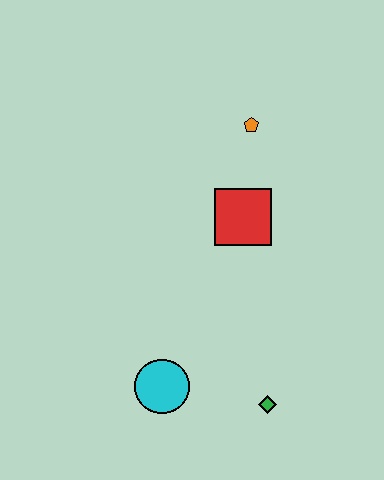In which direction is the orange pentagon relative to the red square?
The orange pentagon is above the red square.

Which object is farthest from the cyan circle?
The orange pentagon is farthest from the cyan circle.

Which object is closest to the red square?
The orange pentagon is closest to the red square.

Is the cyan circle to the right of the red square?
No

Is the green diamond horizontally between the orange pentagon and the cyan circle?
No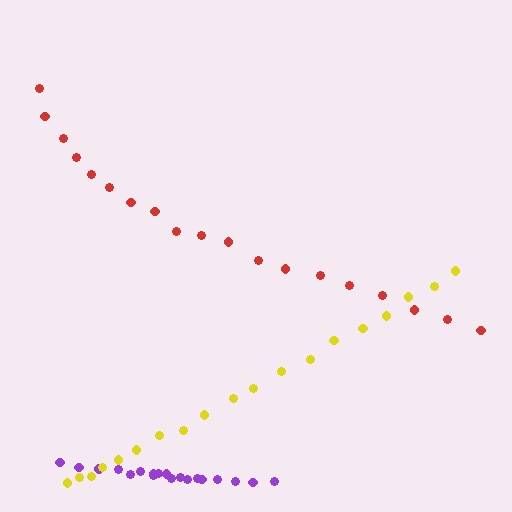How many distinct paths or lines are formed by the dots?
There are 3 distinct paths.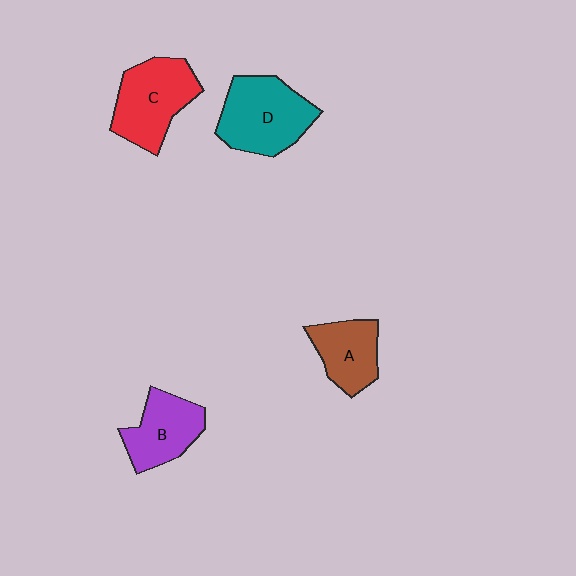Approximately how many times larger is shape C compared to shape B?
Approximately 1.3 times.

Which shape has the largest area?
Shape D (teal).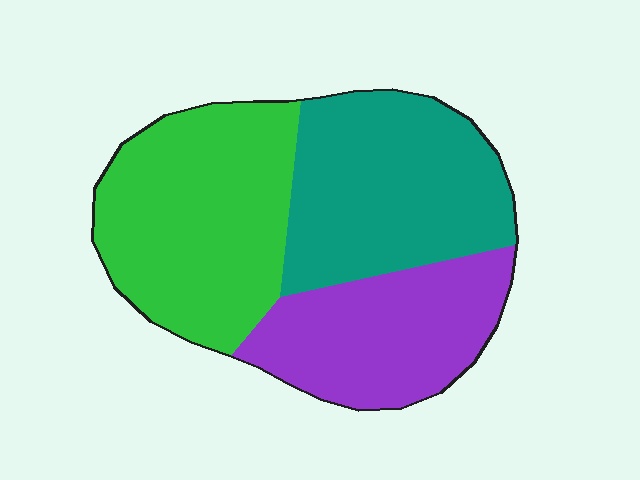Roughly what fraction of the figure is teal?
Teal takes up about one third (1/3) of the figure.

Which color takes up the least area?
Purple, at roughly 25%.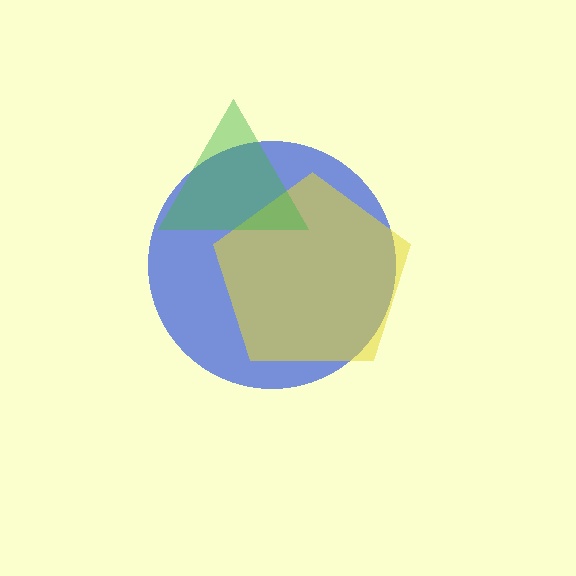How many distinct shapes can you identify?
There are 3 distinct shapes: a blue circle, a yellow pentagon, a green triangle.